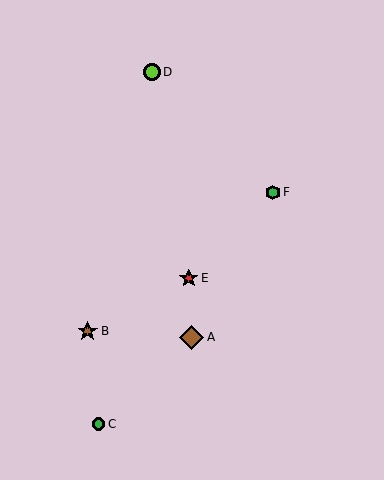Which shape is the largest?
The brown diamond (labeled A) is the largest.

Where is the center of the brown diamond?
The center of the brown diamond is at (192, 337).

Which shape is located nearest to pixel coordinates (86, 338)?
The brown star (labeled B) at (88, 331) is nearest to that location.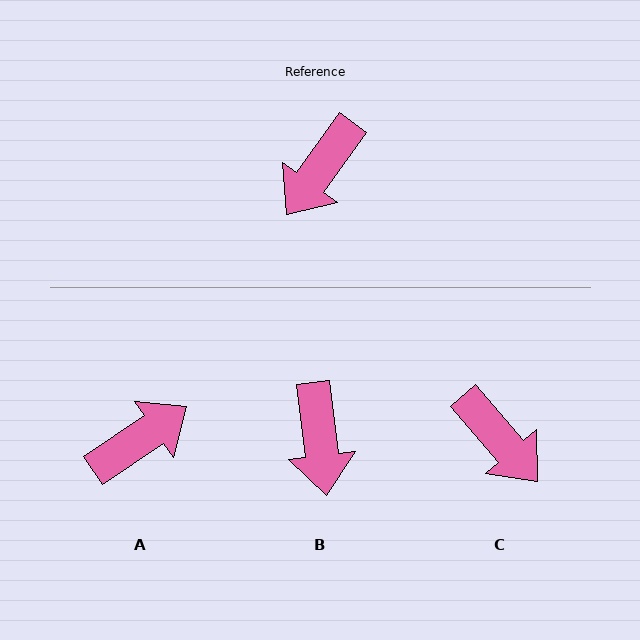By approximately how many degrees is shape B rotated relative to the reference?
Approximately 43 degrees counter-clockwise.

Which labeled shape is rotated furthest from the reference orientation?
A, about 160 degrees away.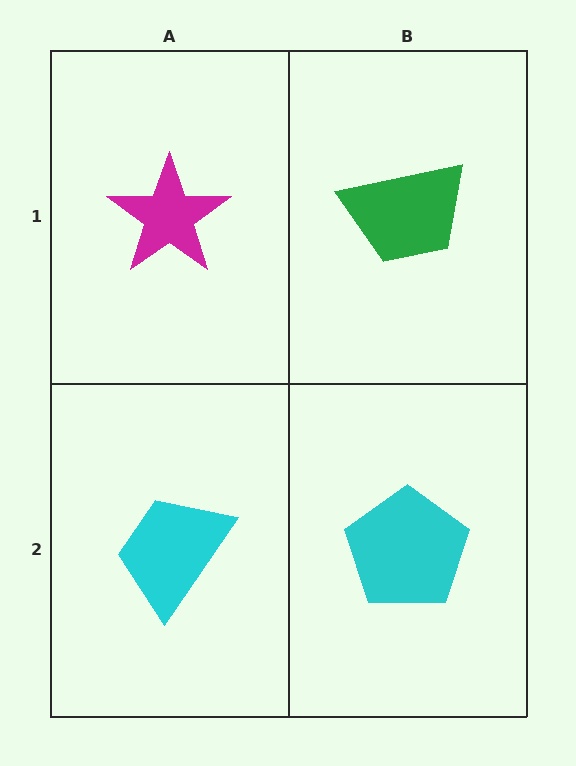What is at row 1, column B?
A green trapezoid.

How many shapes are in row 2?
2 shapes.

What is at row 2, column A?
A cyan trapezoid.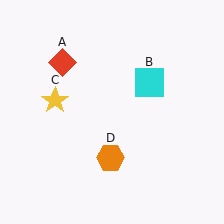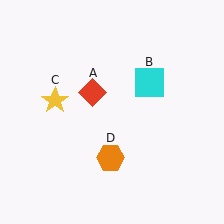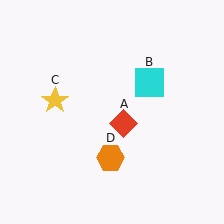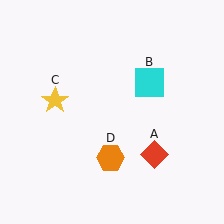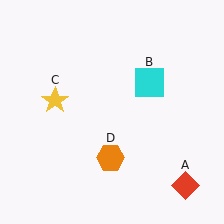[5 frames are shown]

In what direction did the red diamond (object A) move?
The red diamond (object A) moved down and to the right.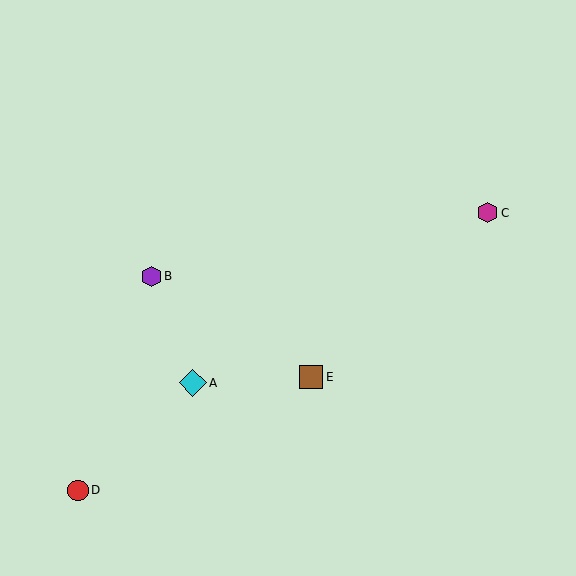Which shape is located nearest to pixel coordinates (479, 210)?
The magenta hexagon (labeled C) at (487, 213) is nearest to that location.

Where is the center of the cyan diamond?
The center of the cyan diamond is at (193, 383).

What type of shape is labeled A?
Shape A is a cyan diamond.